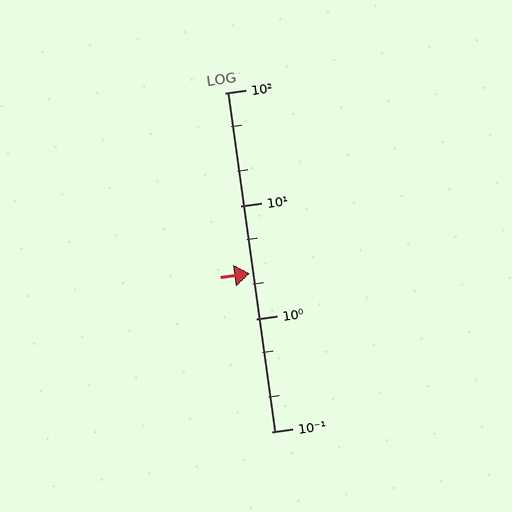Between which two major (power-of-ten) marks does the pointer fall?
The pointer is between 1 and 10.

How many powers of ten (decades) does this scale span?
The scale spans 3 decades, from 0.1 to 100.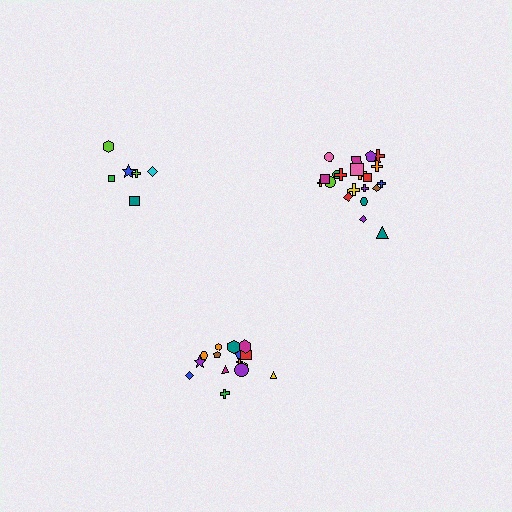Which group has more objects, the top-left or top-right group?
The top-right group.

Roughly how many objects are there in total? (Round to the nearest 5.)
Roughly 45 objects in total.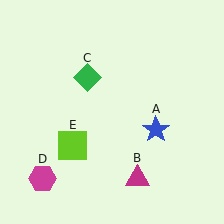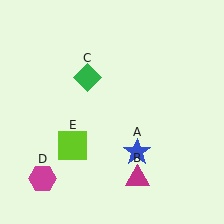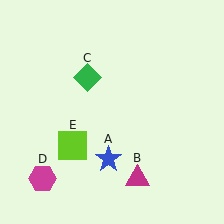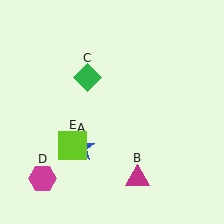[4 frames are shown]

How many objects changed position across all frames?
1 object changed position: blue star (object A).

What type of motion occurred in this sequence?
The blue star (object A) rotated clockwise around the center of the scene.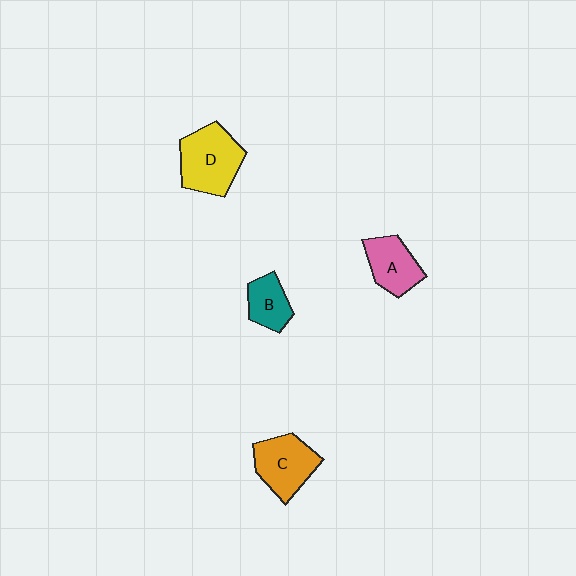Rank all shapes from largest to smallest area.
From largest to smallest: D (yellow), C (orange), A (pink), B (teal).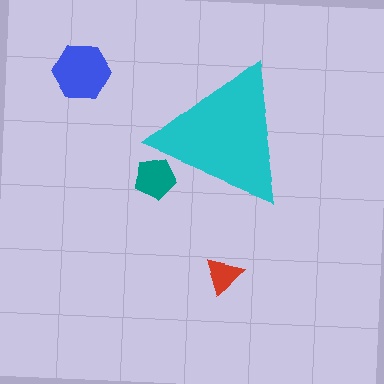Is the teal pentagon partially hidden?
Yes, the teal pentagon is partially hidden behind the cyan triangle.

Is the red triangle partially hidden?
No, the red triangle is fully visible.